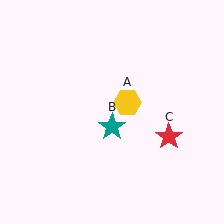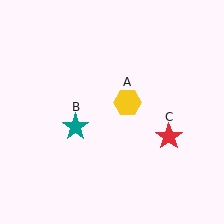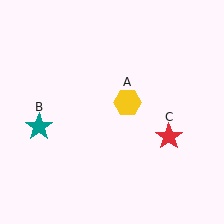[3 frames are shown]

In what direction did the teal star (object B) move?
The teal star (object B) moved left.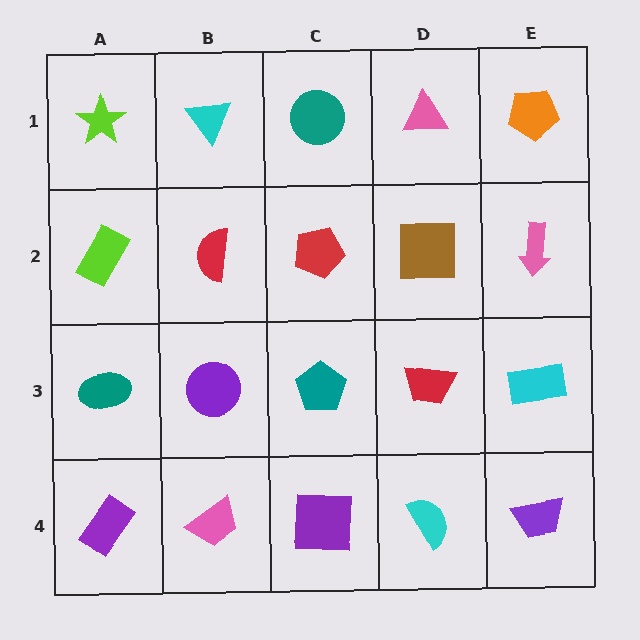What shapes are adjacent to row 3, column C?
A red pentagon (row 2, column C), a purple square (row 4, column C), a purple circle (row 3, column B), a red trapezoid (row 3, column D).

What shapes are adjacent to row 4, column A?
A teal ellipse (row 3, column A), a pink trapezoid (row 4, column B).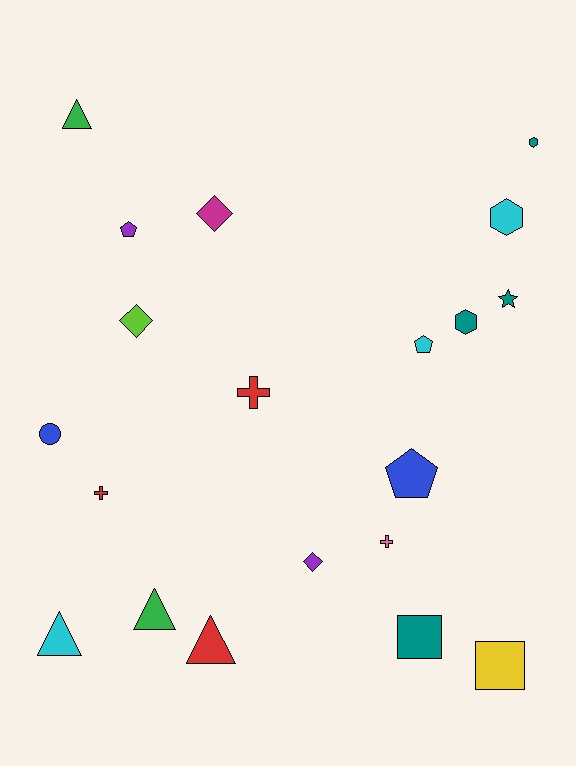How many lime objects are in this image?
There is 1 lime object.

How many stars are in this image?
There is 1 star.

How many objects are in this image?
There are 20 objects.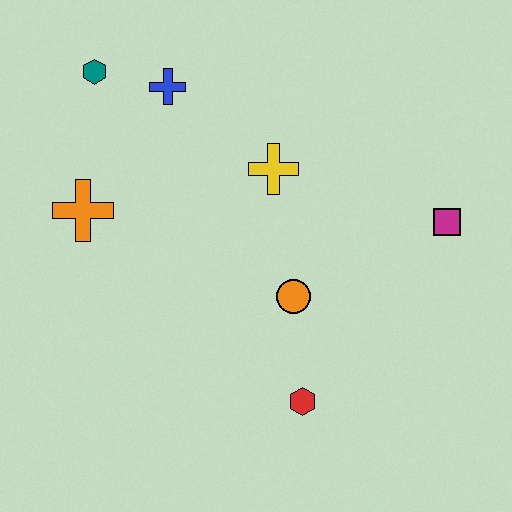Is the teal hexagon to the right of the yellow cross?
No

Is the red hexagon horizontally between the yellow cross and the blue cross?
No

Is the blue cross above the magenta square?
Yes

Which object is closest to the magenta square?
The orange circle is closest to the magenta square.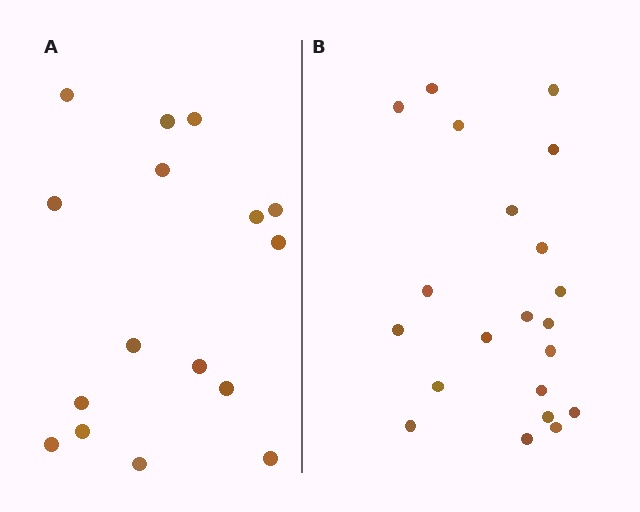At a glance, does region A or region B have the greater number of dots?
Region B (the right region) has more dots.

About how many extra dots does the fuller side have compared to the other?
Region B has about 5 more dots than region A.